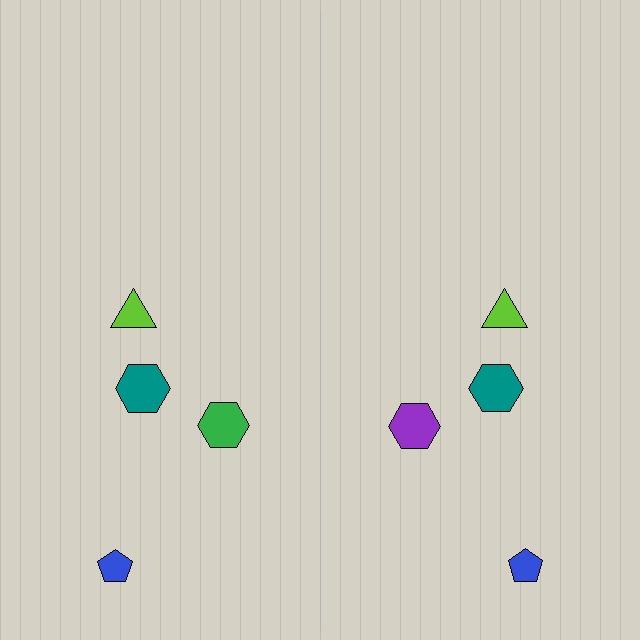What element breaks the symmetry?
The purple hexagon on the right side breaks the symmetry — its mirror counterpart is green.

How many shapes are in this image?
There are 8 shapes in this image.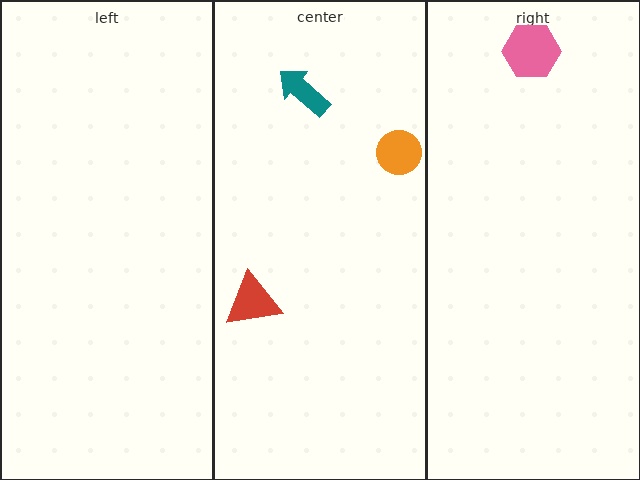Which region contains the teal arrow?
The center region.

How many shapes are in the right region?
1.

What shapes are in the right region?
The pink hexagon.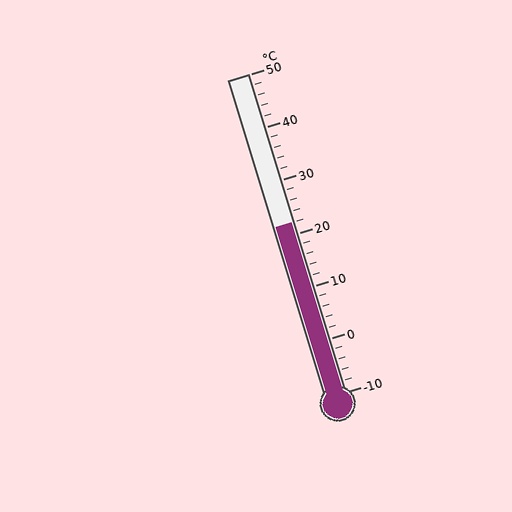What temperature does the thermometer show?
The thermometer shows approximately 22°C.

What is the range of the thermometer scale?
The thermometer scale ranges from -10°C to 50°C.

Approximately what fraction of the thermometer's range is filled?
The thermometer is filled to approximately 55% of its range.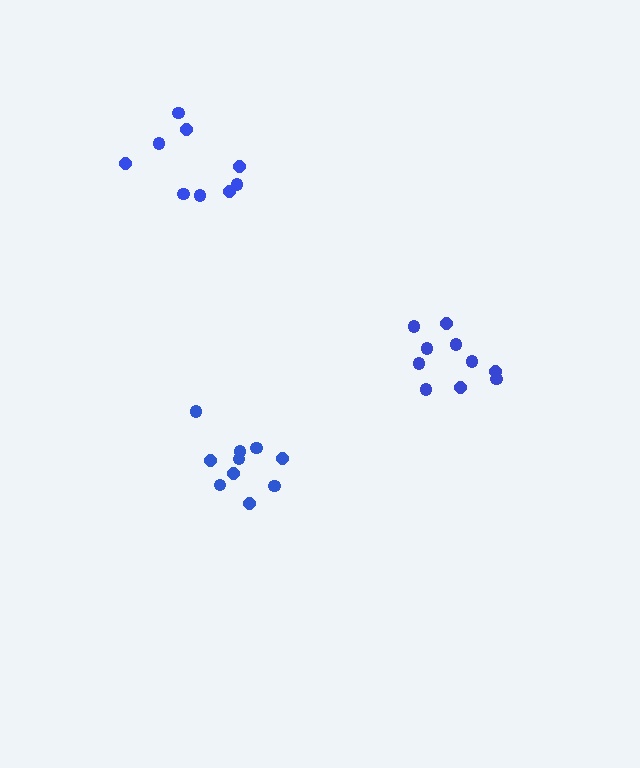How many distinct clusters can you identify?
There are 3 distinct clusters.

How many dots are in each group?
Group 1: 10 dots, Group 2: 10 dots, Group 3: 9 dots (29 total).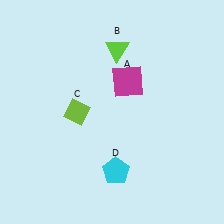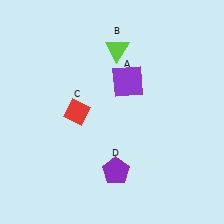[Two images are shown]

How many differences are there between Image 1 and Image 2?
There are 3 differences between the two images.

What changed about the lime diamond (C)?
In Image 1, C is lime. In Image 2, it changed to red.